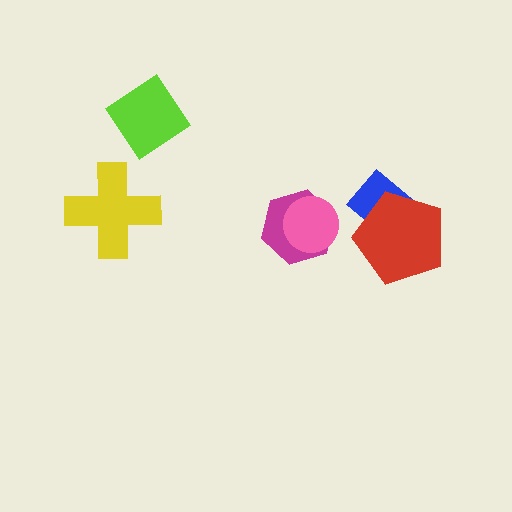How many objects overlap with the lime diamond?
0 objects overlap with the lime diamond.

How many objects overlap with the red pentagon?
1 object overlaps with the red pentagon.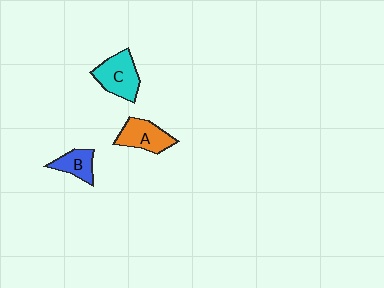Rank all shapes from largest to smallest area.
From largest to smallest: C (cyan), A (orange), B (blue).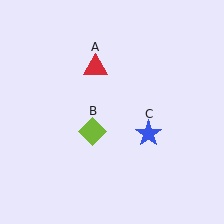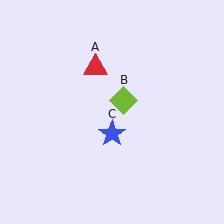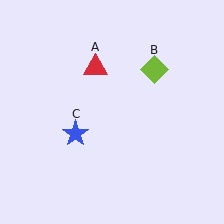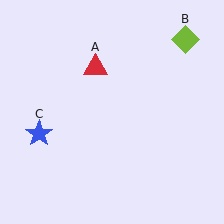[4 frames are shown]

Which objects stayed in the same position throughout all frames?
Red triangle (object A) remained stationary.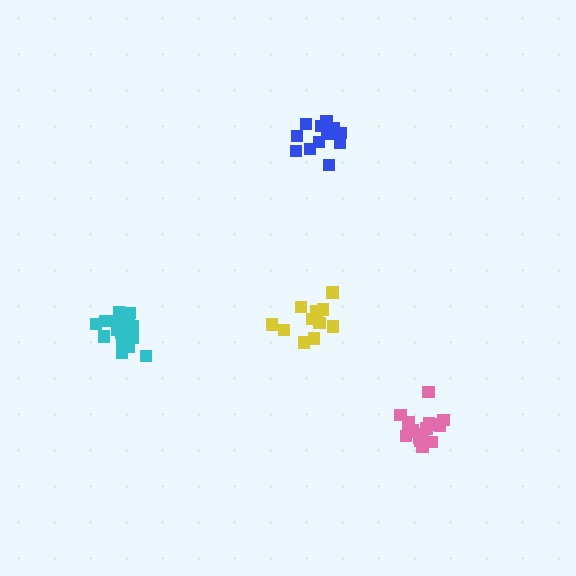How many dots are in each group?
Group 1: 13 dots, Group 2: 16 dots, Group 3: 11 dots, Group 4: 17 dots (57 total).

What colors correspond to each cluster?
The clusters are colored: blue, pink, yellow, cyan.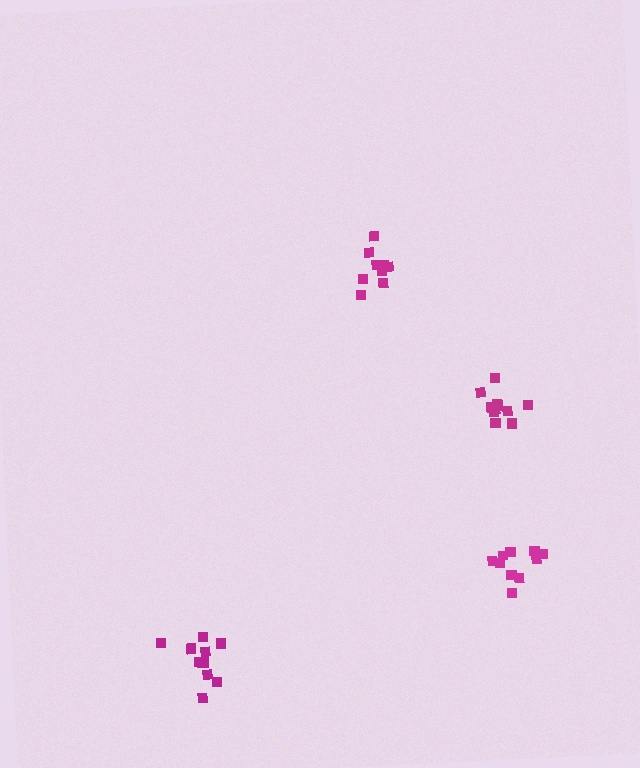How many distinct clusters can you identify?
There are 4 distinct clusters.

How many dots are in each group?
Group 1: 11 dots, Group 2: 11 dots, Group 3: 10 dots, Group 4: 10 dots (42 total).